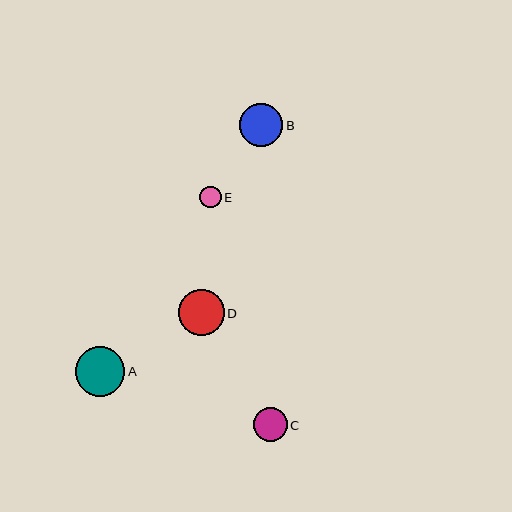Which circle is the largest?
Circle A is the largest with a size of approximately 49 pixels.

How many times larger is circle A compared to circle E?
Circle A is approximately 2.3 times the size of circle E.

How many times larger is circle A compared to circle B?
Circle A is approximately 1.2 times the size of circle B.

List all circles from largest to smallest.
From largest to smallest: A, D, B, C, E.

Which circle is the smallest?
Circle E is the smallest with a size of approximately 22 pixels.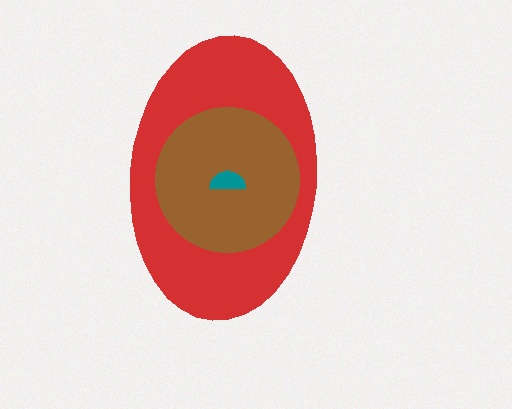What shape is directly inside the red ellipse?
The brown circle.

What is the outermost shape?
The red ellipse.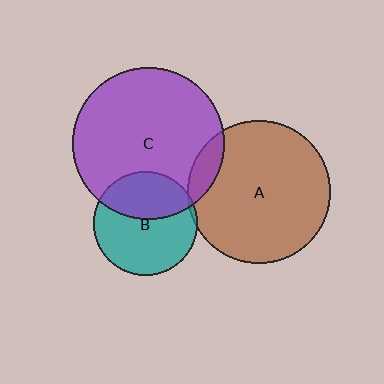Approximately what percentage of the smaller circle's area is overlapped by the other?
Approximately 10%.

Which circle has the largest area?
Circle C (purple).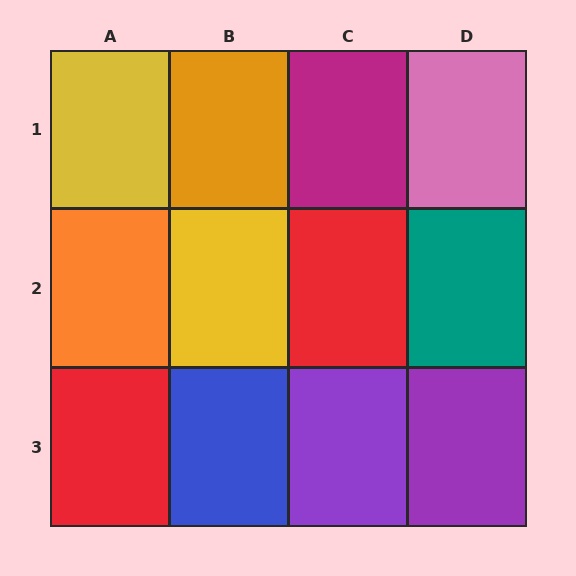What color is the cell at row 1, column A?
Yellow.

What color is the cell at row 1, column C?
Magenta.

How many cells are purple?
2 cells are purple.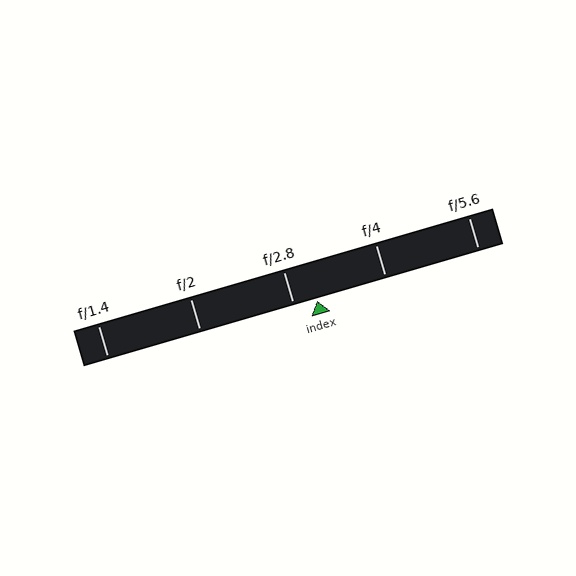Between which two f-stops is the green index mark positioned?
The index mark is between f/2.8 and f/4.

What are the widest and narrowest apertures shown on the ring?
The widest aperture shown is f/1.4 and the narrowest is f/5.6.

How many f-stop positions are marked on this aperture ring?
There are 5 f-stop positions marked.